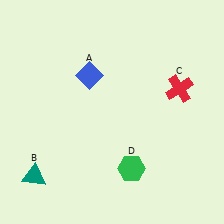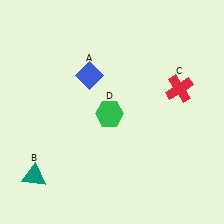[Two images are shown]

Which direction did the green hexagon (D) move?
The green hexagon (D) moved up.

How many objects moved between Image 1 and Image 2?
1 object moved between the two images.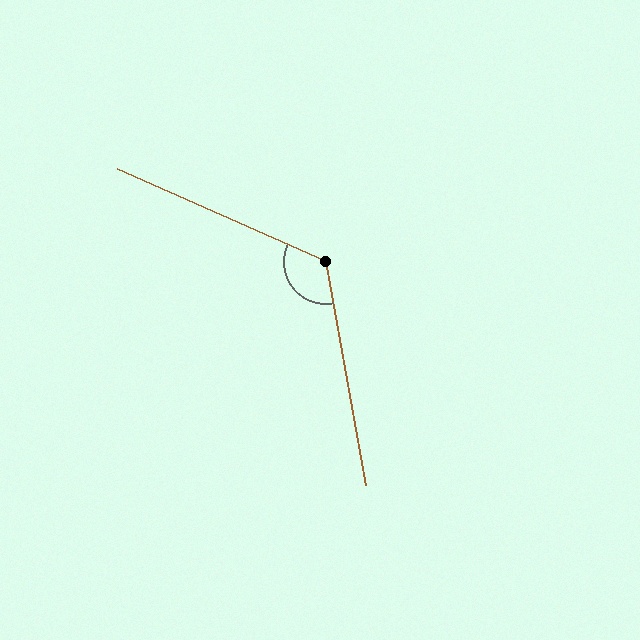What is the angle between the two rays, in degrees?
Approximately 124 degrees.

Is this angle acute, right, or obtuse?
It is obtuse.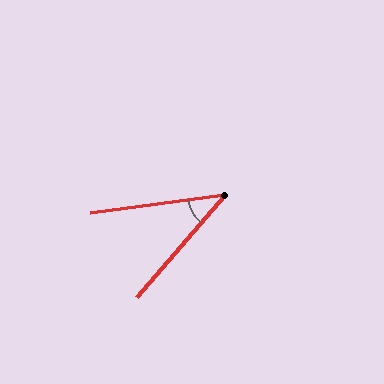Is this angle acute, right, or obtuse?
It is acute.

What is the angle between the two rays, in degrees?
Approximately 42 degrees.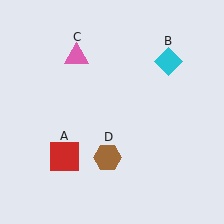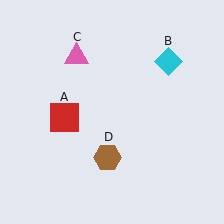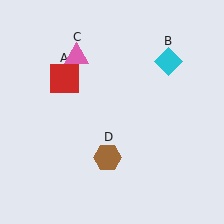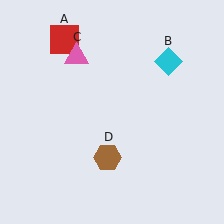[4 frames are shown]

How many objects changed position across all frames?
1 object changed position: red square (object A).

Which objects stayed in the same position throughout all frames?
Cyan diamond (object B) and pink triangle (object C) and brown hexagon (object D) remained stationary.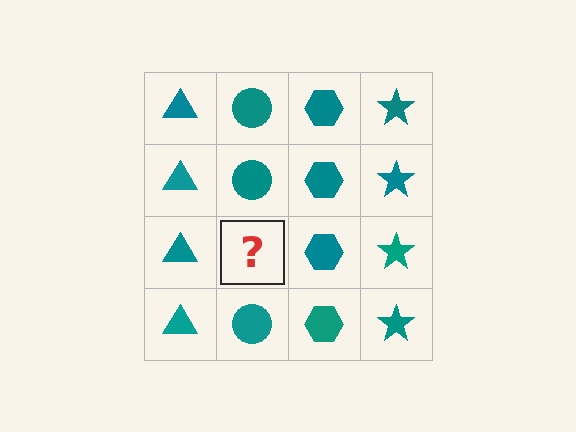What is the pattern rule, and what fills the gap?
The rule is that each column has a consistent shape. The gap should be filled with a teal circle.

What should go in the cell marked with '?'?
The missing cell should contain a teal circle.